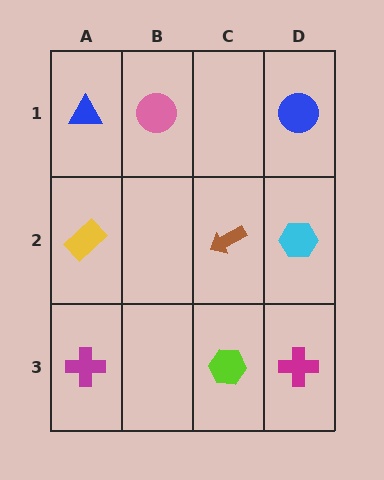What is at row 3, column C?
A lime hexagon.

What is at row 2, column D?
A cyan hexagon.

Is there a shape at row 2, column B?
No, that cell is empty.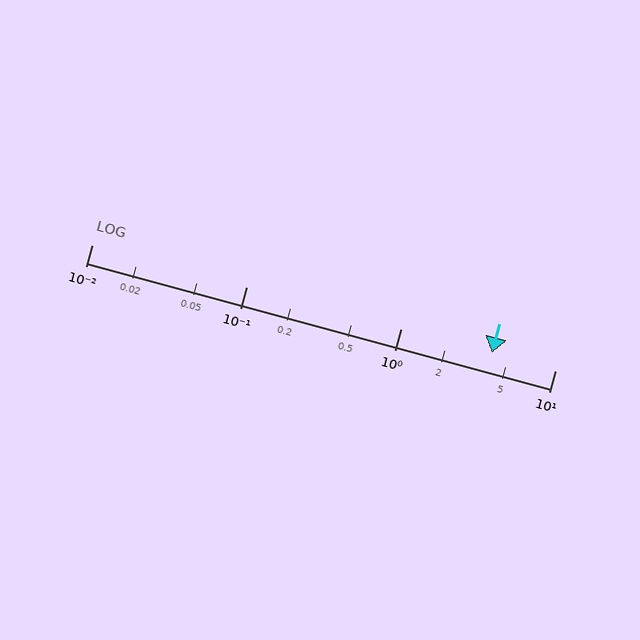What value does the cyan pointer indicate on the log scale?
The pointer indicates approximately 3.9.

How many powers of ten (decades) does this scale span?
The scale spans 3 decades, from 0.01 to 10.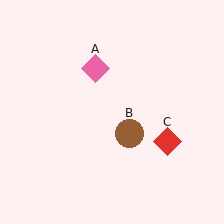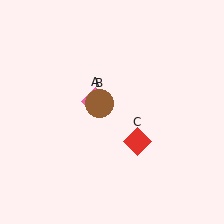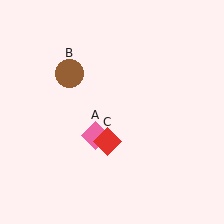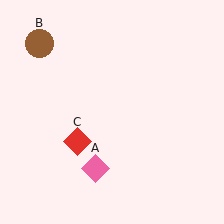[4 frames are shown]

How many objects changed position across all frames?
3 objects changed position: pink diamond (object A), brown circle (object B), red diamond (object C).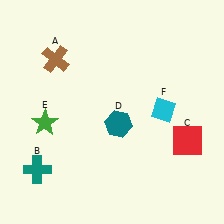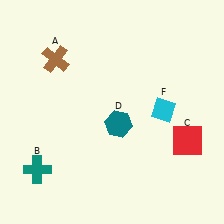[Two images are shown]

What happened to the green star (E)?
The green star (E) was removed in Image 2. It was in the bottom-left area of Image 1.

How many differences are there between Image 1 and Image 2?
There is 1 difference between the two images.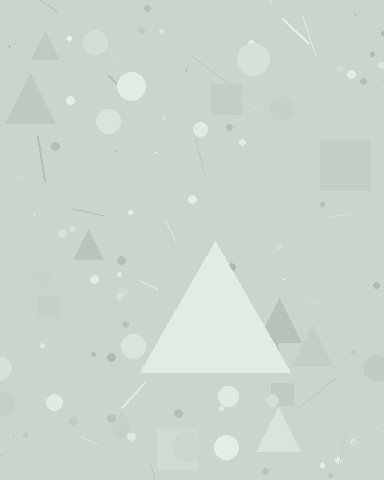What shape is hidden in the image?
A triangle is hidden in the image.